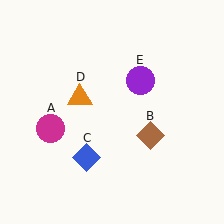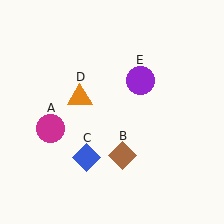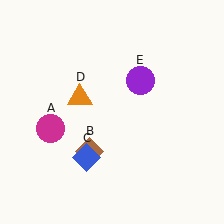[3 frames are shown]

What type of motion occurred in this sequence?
The brown diamond (object B) rotated clockwise around the center of the scene.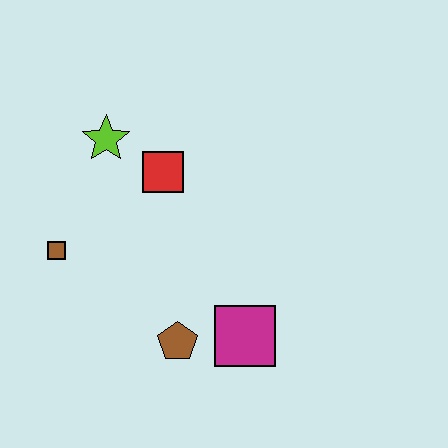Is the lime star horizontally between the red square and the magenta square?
No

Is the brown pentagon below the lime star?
Yes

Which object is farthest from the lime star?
The magenta square is farthest from the lime star.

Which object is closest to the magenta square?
The brown pentagon is closest to the magenta square.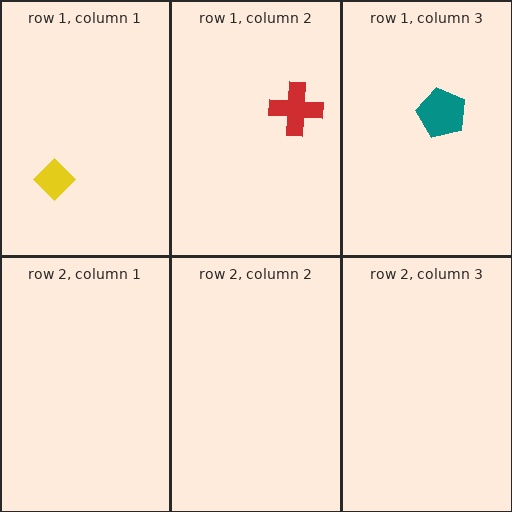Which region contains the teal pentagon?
The row 1, column 3 region.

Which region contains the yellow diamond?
The row 1, column 1 region.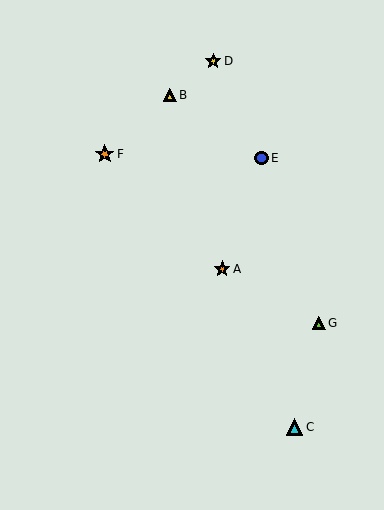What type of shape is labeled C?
Shape C is a cyan triangle.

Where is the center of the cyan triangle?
The center of the cyan triangle is at (295, 427).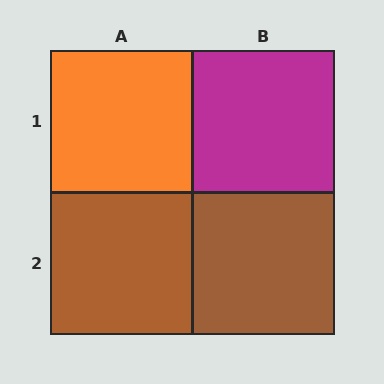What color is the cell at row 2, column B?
Brown.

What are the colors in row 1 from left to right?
Orange, magenta.